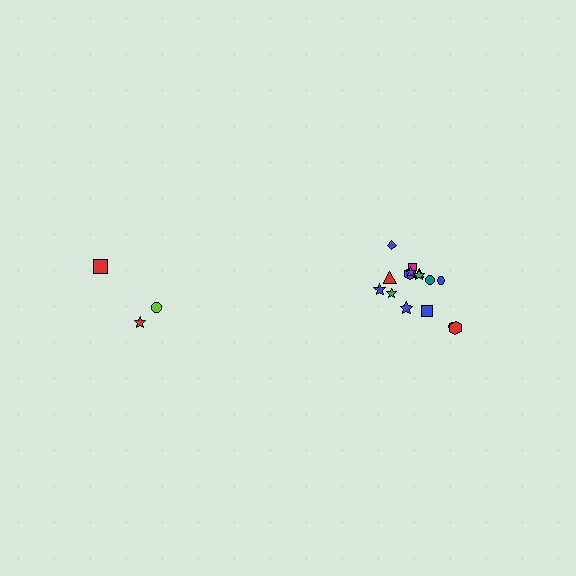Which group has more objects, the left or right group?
The right group.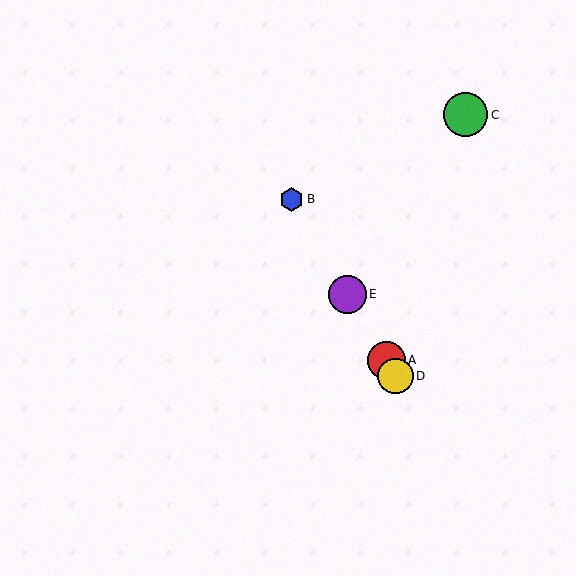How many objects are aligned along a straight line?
4 objects (A, B, D, E) are aligned along a straight line.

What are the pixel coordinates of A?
Object A is at (386, 360).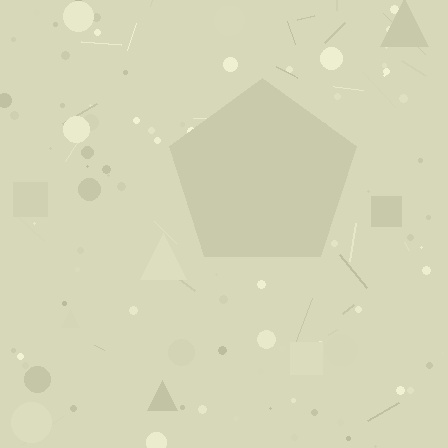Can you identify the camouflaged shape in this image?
The camouflaged shape is a pentagon.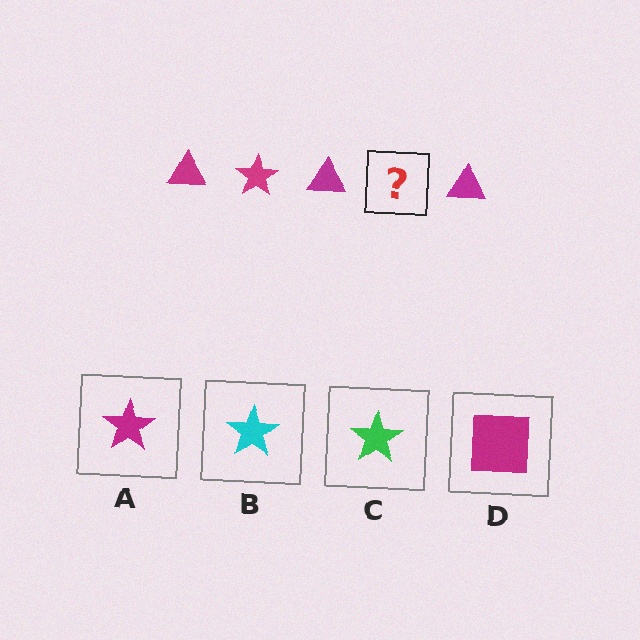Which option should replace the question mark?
Option A.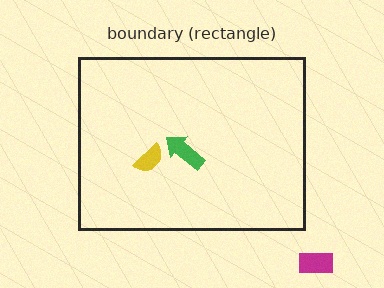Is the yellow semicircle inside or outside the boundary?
Inside.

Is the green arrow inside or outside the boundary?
Inside.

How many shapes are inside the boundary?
2 inside, 1 outside.